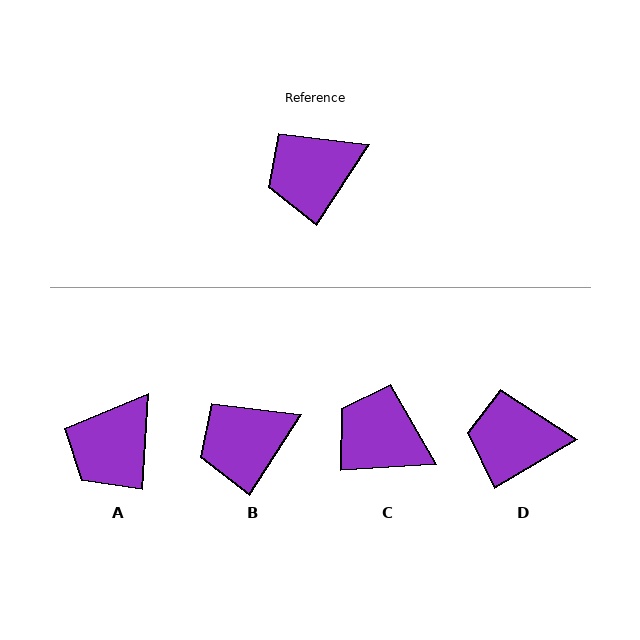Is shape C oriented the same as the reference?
No, it is off by about 53 degrees.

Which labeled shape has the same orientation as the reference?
B.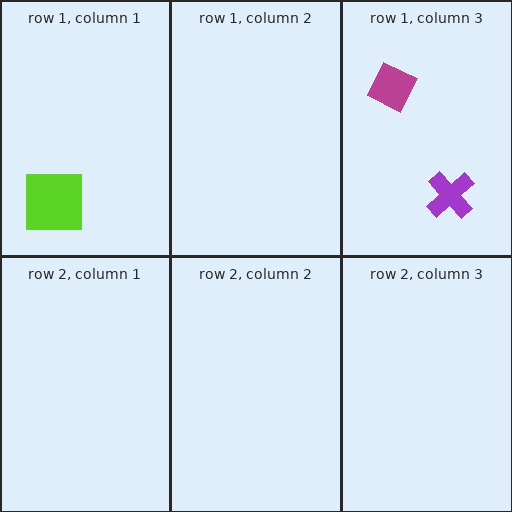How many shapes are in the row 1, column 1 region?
1.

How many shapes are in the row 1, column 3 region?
2.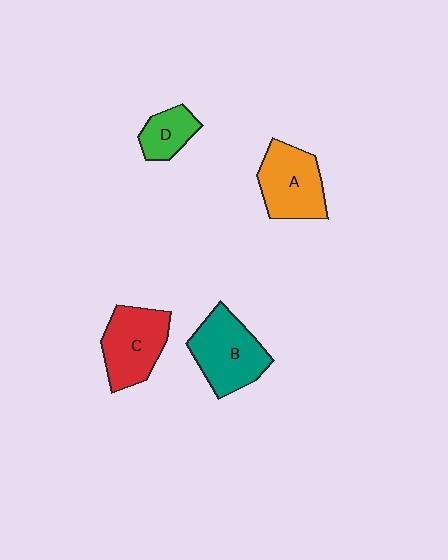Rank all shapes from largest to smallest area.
From largest to smallest: B (teal), C (red), A (orange), D (green).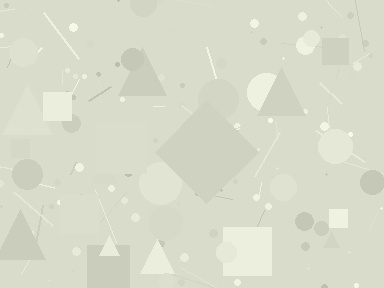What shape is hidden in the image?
A diamond is hidden in the image.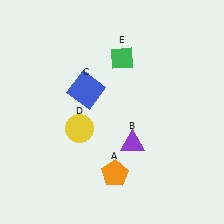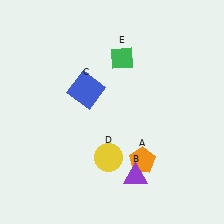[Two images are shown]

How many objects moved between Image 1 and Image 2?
3 objects moved between the two images.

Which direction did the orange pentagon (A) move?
The orange pentagon (A) moved right.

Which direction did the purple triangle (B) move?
The purple triangle (B) moved down.